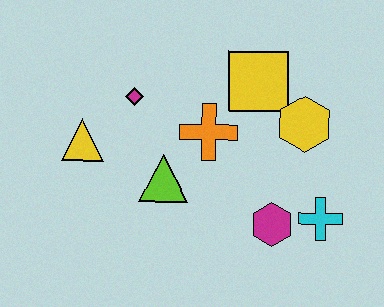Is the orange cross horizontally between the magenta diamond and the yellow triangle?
No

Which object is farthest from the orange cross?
The cyan cross is farthest from the orange cross.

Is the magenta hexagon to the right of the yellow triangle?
Yes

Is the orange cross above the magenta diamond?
No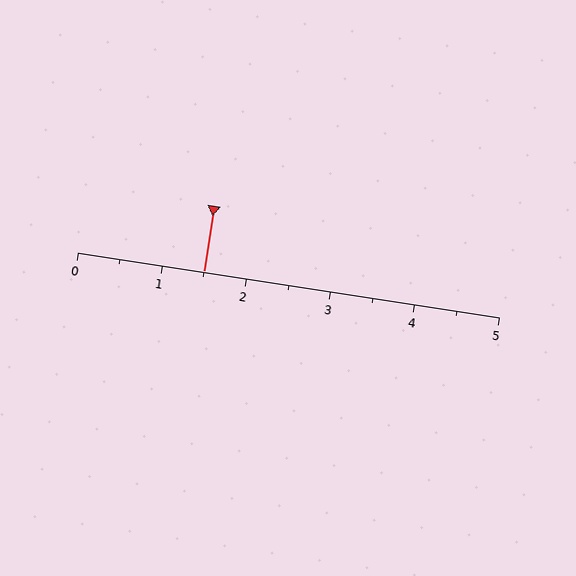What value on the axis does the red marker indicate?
The marker indicates approximately 1.5.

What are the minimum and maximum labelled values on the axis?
The axis runs from 0 to 5.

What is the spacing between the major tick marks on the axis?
The major ticks are spaced 1 apart.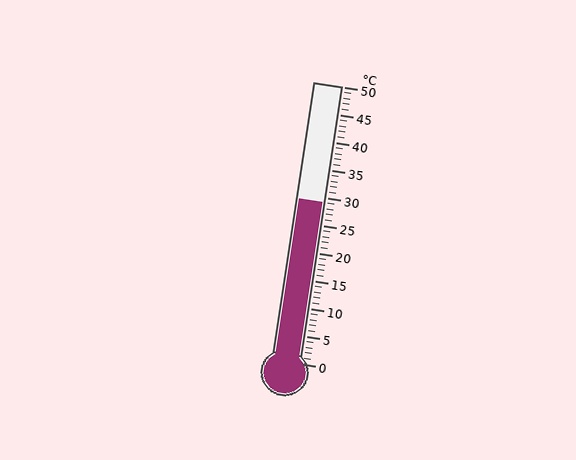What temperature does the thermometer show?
The thermometer shows approximately 29°C.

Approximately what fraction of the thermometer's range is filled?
The thermometer is filled to approximately 60% of its range.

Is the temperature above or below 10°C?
The temperature is above 10°C.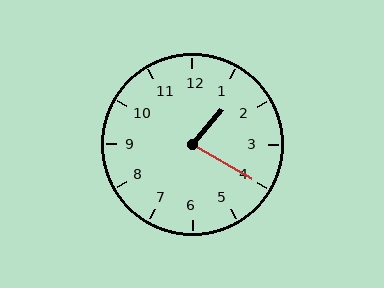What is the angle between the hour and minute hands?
Approximately 80 degrees.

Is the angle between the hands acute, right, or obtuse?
It is acute.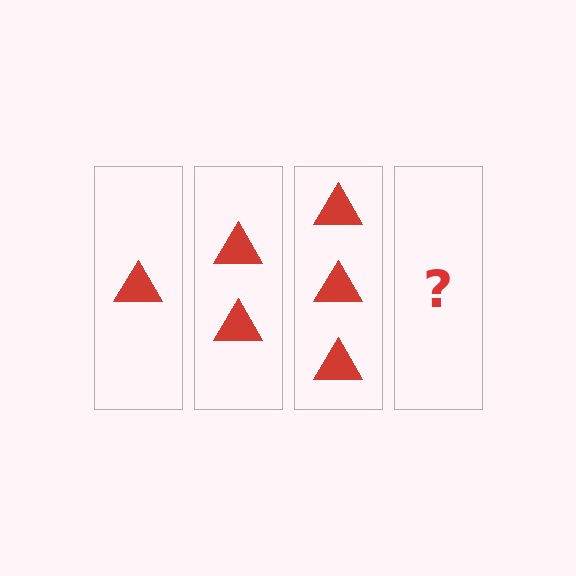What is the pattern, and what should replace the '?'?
The pattern is that each step adds one more triangle. The '?' should be 4 triangles.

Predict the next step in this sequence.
The next step is 4 triangles.